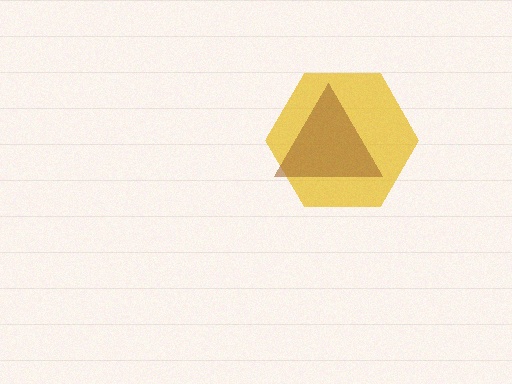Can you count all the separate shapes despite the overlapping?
Yes, there are 2 separate shapes.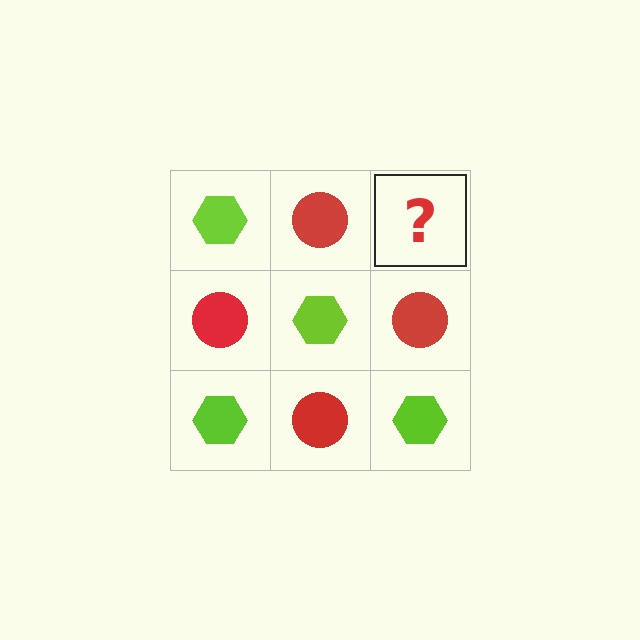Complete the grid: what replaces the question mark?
The question mark should be replaced with a lime hexagon.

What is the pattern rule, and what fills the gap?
The rule is that it alternates lime hexagon and red circle in a checkerboard pattern. The gap should be filled with a lime hexagon.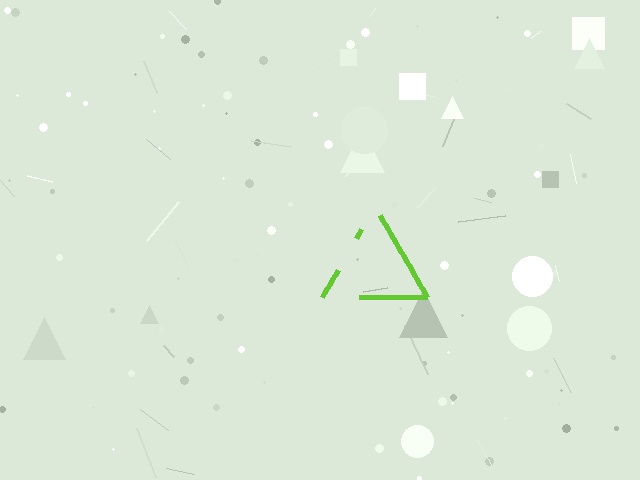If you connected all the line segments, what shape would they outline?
They would outline a triangle.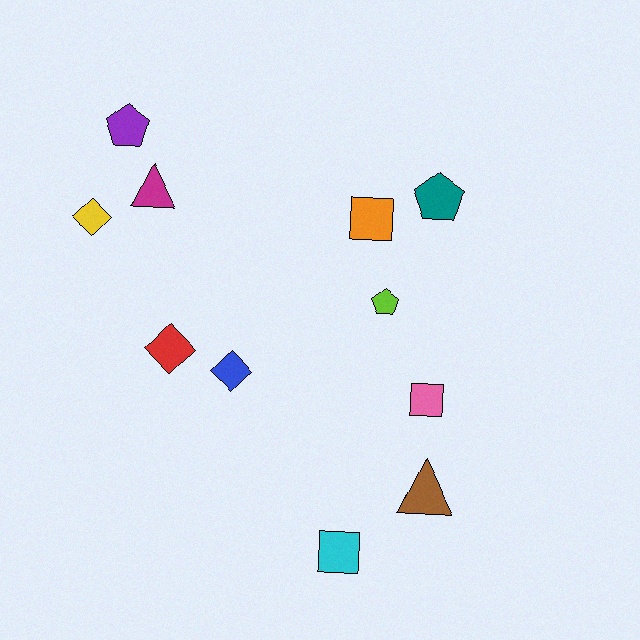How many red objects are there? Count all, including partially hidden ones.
There is 1 red object.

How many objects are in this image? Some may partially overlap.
There are 11 objects.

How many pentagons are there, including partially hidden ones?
There are 3 pentagons.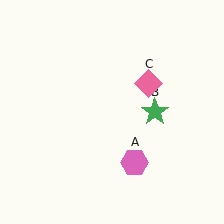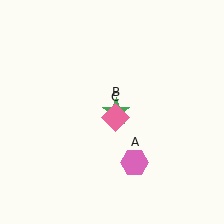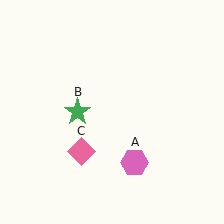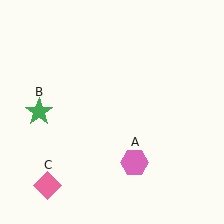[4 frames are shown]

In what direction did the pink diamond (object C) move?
The pink diamond (object C) moved down and to the left.